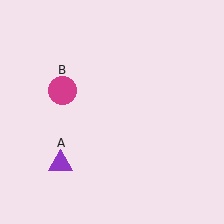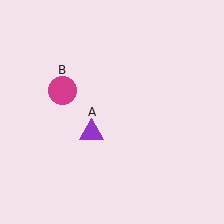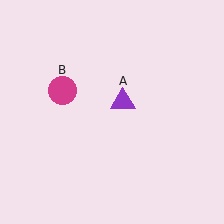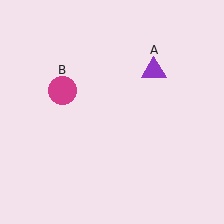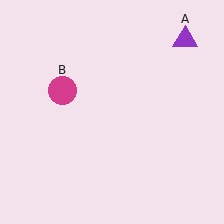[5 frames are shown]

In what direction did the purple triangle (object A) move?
The purple triangle (object A) moved up and to the right.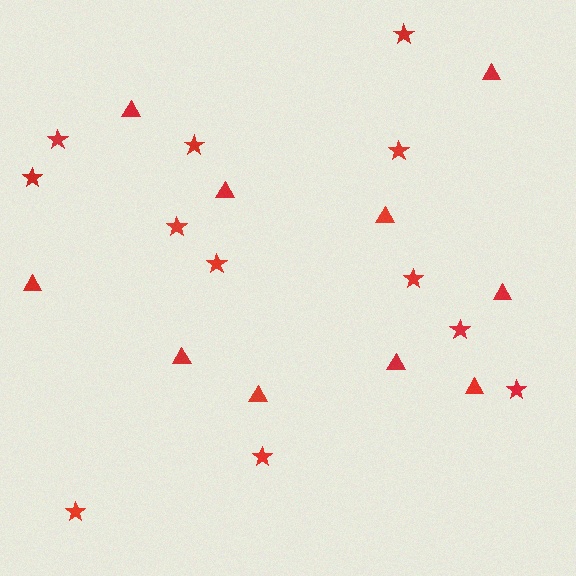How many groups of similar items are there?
There are 2 groups: one group of stars (12) and one group of triangles (10).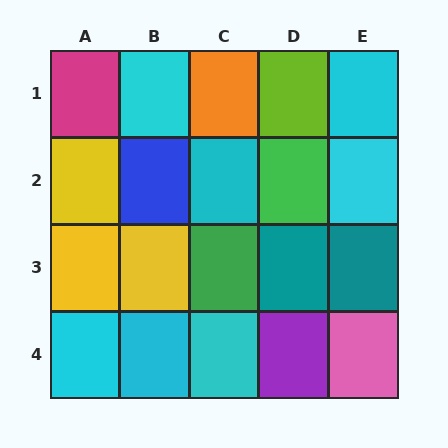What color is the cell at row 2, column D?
Green.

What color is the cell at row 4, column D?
Purple.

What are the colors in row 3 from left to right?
Yellow, yellow, green, teal, teal.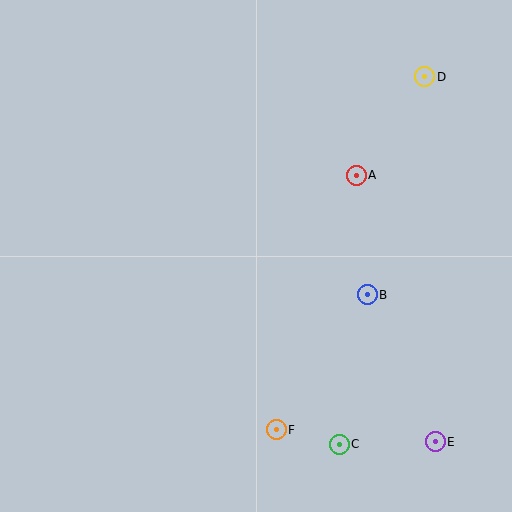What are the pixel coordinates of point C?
Point C is at (339, 444).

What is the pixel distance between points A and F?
The distance between A and F is 267 pixels.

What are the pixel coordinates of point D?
Point D is at (425, 77).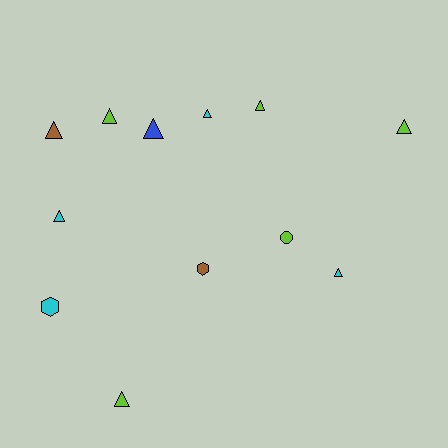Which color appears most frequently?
Lime, with 5 objects.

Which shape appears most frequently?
Triangle, with 9 objects.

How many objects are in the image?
There are 12 objects.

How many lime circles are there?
There is 1 lime circle.